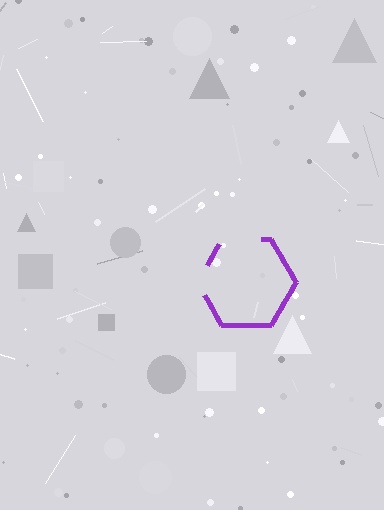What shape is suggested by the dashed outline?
The dashed outline suggests a hexagon.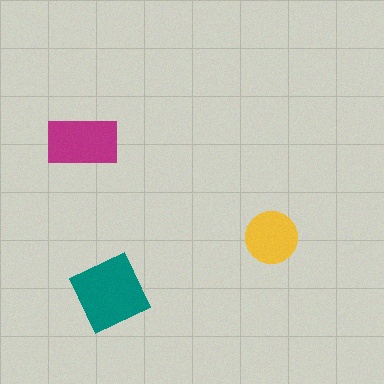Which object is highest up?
The magenta rectangle is topmost.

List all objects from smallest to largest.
The yellow circle, the magenta rectangle, the teal square.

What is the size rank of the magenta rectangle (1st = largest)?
2nd.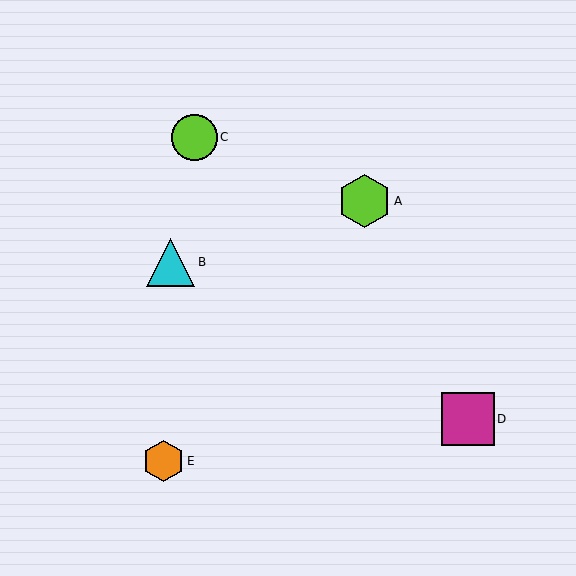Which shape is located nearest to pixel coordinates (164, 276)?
The cyan triangle (labeled B) at (171, 262) is nearest to that location.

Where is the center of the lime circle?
The center of the lime circle is at (194, 137).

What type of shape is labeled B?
Shape B is a cyan triangle.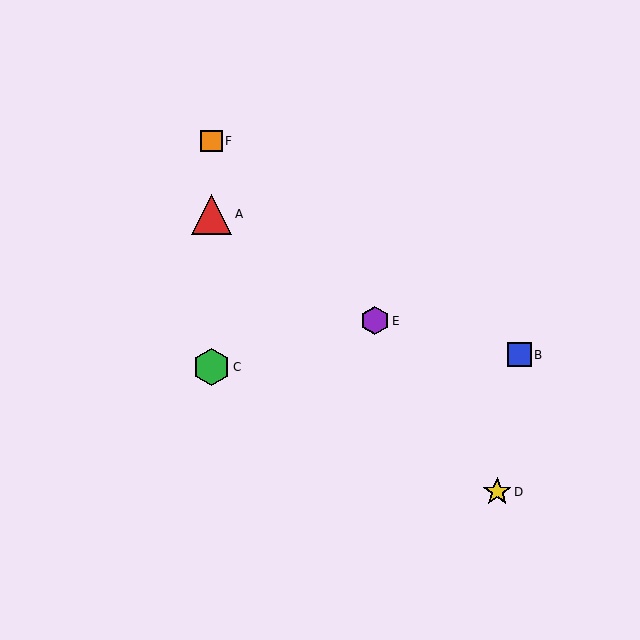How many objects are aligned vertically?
3 objects (A, C, F) are aligned vertically.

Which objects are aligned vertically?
Objects A, C, F are aligned vertically.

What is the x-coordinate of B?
Object B is at x≈519.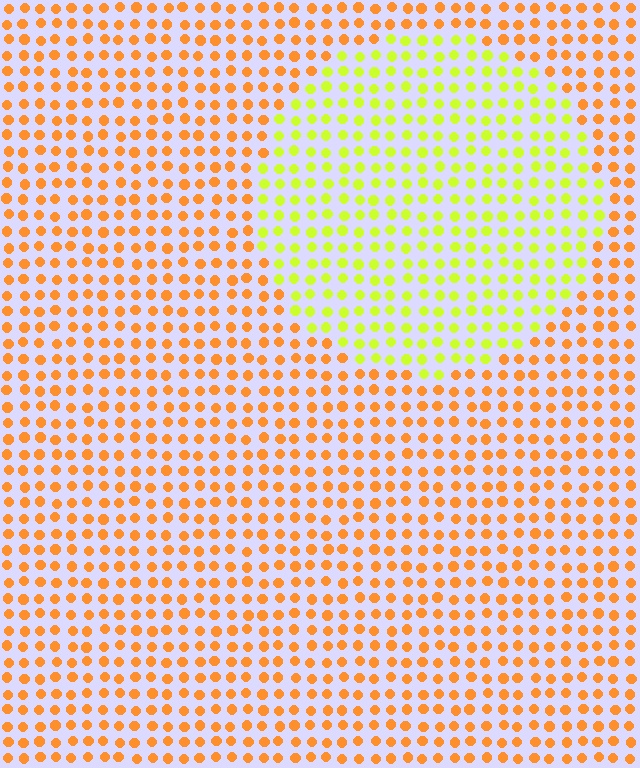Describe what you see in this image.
The image is filled with small orange elements in a uniform arrangement. A circle-shaped region is visible where the elements are tinted to a slightly different hue, forming a subtle color boundary.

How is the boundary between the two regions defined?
The boundary is defined purely by a slight shift in hue (about 46 degrees). Spacing, size, and orientation are identical on both sides.